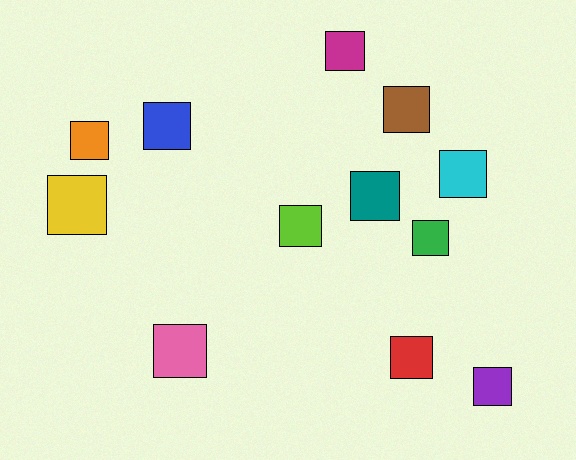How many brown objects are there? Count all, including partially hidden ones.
There is 1 brown object.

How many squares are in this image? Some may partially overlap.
There are 12 squares.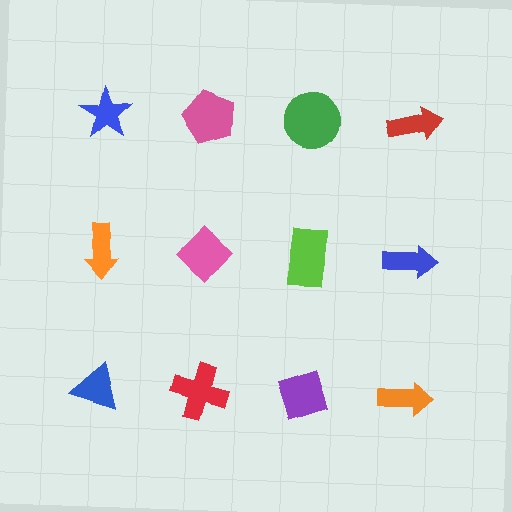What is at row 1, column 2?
A pink pentagon.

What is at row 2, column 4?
A blue arrow.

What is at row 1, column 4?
A red arrow.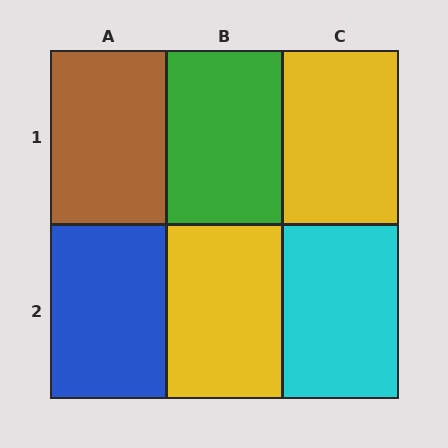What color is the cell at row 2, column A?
Blue.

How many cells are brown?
1 cell is brown.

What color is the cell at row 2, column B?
Yellow.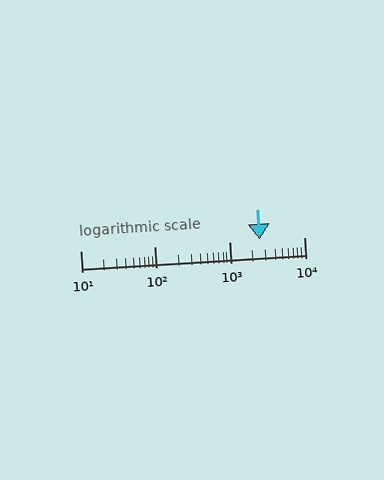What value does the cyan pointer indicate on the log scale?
The pointer indicates approximately 2500.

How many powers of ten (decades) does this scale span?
The scale spans 3 decades, from 10 to 10000.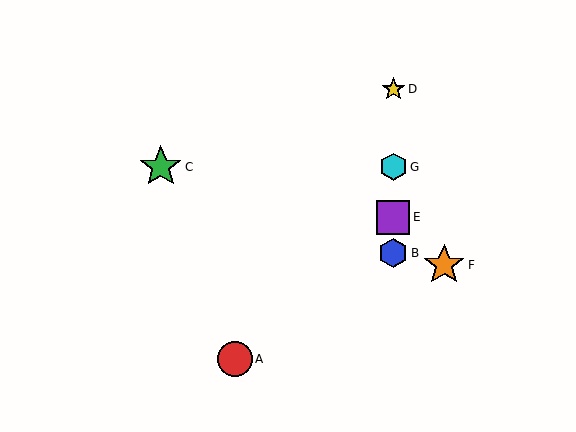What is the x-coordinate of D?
Object D is at x≈393.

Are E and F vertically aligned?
No, E is at x≈393 and F is at x≈444.